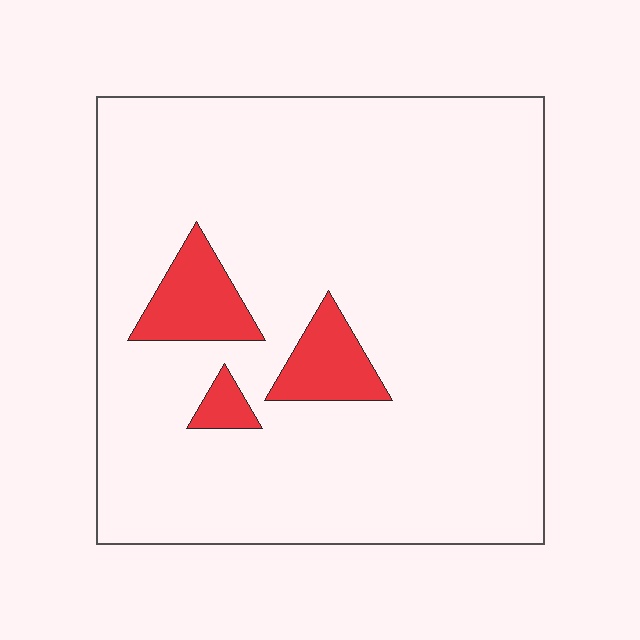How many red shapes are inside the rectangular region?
3.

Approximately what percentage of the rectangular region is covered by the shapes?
Approximately 10%.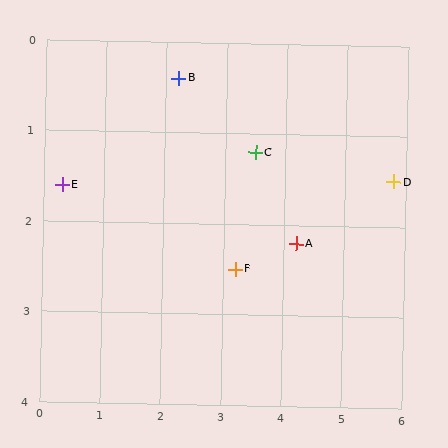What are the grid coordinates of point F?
Point F is at approximately (3.2, 2.5).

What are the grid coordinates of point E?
Point E is at approximately (0.3, 1.6).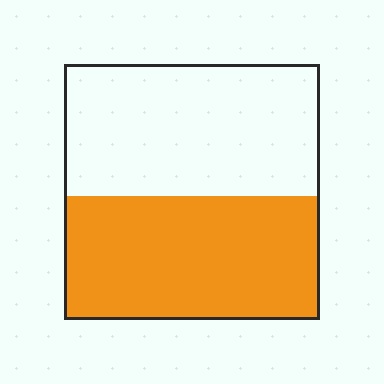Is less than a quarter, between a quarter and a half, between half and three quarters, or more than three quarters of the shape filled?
Between a quarter and a half.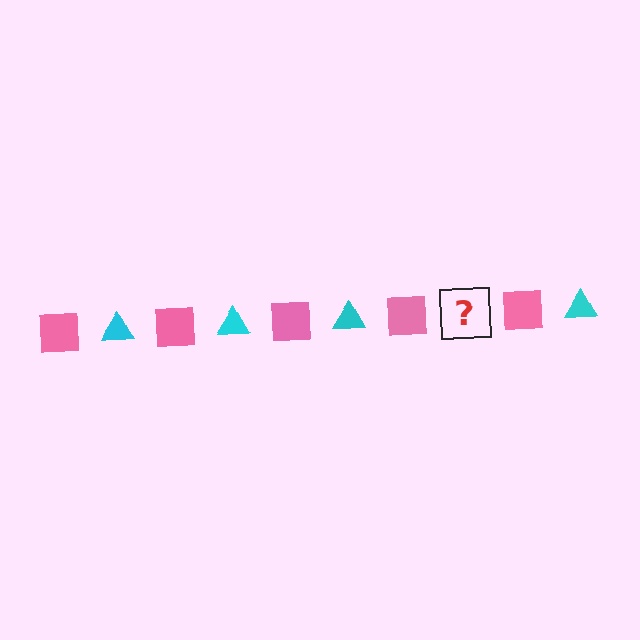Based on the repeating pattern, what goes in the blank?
The blank should be a cyan triangle.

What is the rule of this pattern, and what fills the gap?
The rule is that the pattern alternates between pink square and cyan triangle. The gap should be filled with a cyan triangle.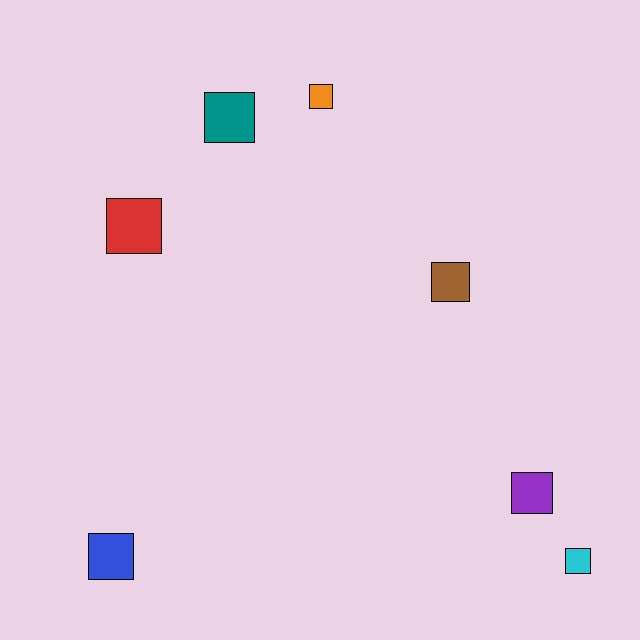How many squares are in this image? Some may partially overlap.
There are 7 squares.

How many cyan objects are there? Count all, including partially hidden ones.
There is 1 cyan object.